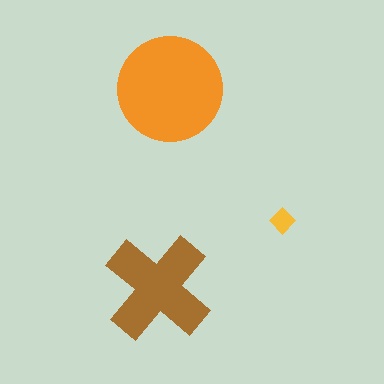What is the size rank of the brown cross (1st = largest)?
2nd.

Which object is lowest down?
The brown cross is bottommost.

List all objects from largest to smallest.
The orange circle, the brown cross, the yellow diamond.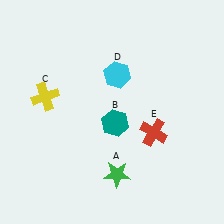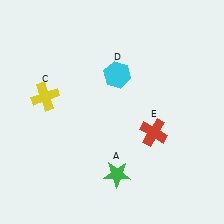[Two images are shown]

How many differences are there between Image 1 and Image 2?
There is 1 difference between the two images.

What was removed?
The teal hexagon (B) was removed in Image 2.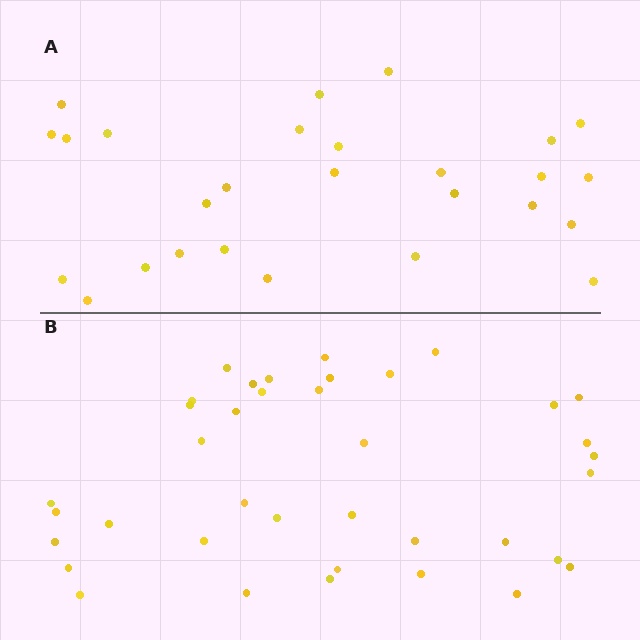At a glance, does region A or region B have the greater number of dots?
Region B (the bottom region) has more dots.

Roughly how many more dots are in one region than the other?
Region B has roughly 12 or so more dots than region A.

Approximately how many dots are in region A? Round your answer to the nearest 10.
About 30 dots. (The exact count is 27, which rounds to 30.)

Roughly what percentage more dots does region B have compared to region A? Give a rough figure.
About 40% more.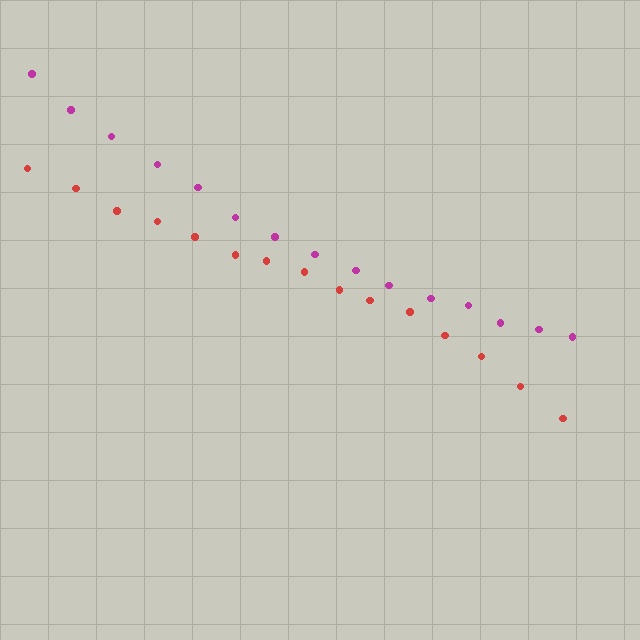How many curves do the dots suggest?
There are 2 distinct paths.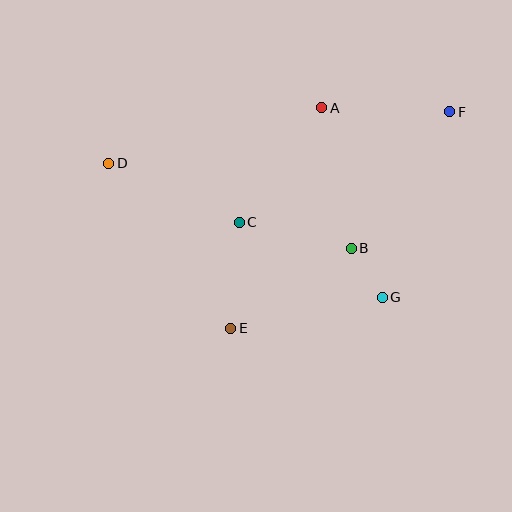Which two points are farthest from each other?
Points D and F are farthest from each other.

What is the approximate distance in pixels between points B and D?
The distance between B and D is approximately 257 pixels.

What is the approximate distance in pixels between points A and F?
The distance between A and F is approximately 128 pixels.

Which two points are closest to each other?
Points B and G are closest to each other.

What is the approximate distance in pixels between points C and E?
The distance between C and E is approximately 106 pixels.